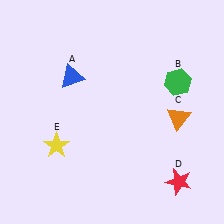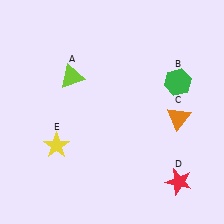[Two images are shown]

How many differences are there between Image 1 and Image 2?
There is 1 difference between the two images.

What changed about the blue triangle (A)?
In Image 1, A is blue. In Image 2, it changed to lime.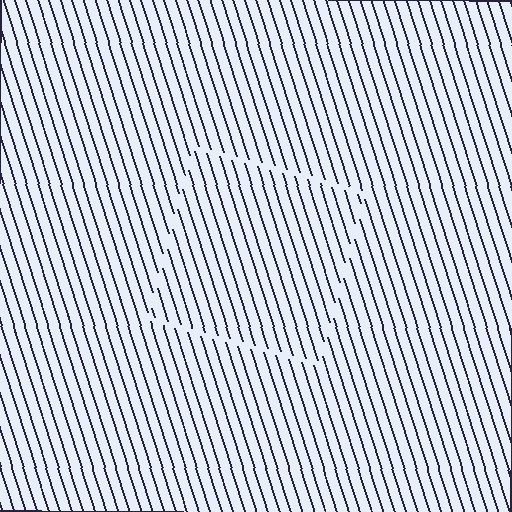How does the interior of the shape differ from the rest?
The interior of the shape contains the same grating, shifted by half a period — the contour is defined by the phase discontinuity where line-ends from the inner and outer gratings abut.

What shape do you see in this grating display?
An illusory square. The interior of the shape contains the same grating, shifted by half a period — the contour is defined by the phase discontinuity where line-ends from the inner and outer gratings abut.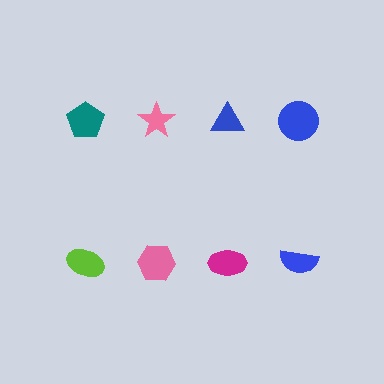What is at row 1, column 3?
A blue triangle.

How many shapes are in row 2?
4 shapes.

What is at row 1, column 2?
A pink star.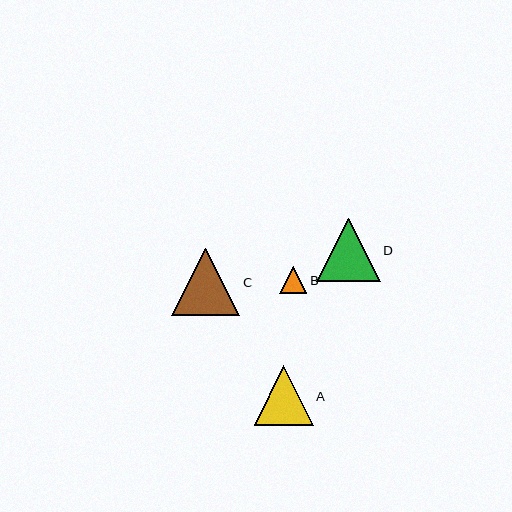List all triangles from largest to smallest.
From largest to smallest: C, D, A, B.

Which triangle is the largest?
Triangle C is the largest with a size of approximately 68 pixels.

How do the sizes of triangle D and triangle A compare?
Triangle D and triangle A are approximately the same size.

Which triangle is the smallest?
Triangle B is the smallest with a size of approximately 27 pixels.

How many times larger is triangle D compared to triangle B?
Triangle D is approximately 2.3 times the size of triangle B.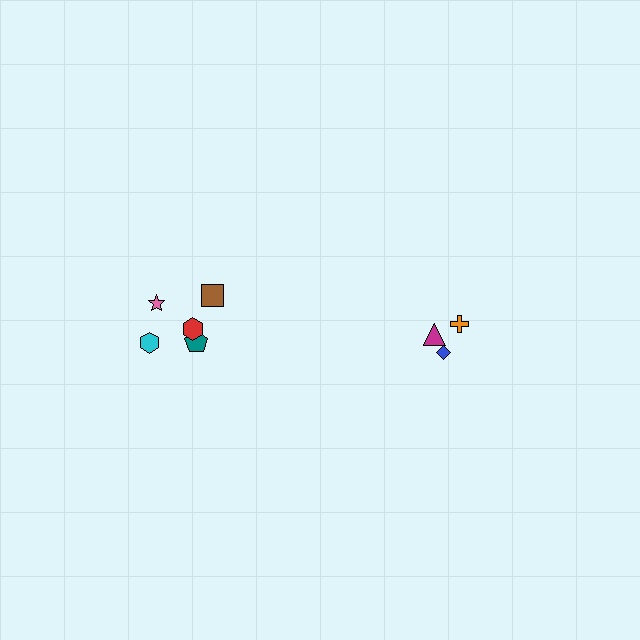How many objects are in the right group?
There are 3 objects.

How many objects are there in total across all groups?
There are 8 objects.